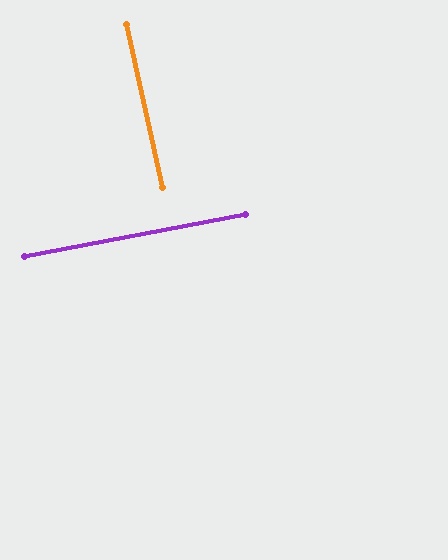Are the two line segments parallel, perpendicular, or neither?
Perpendicular — they meet at approximately 88°.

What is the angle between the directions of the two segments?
Approximately 88 degrees.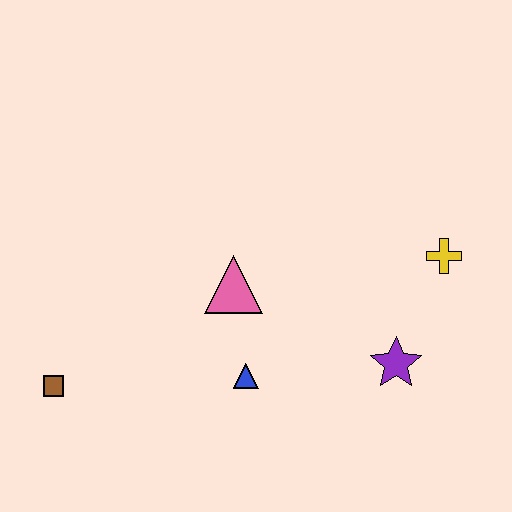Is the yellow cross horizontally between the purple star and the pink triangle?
No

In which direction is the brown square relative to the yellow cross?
The brown square is to the left of the yellow cross.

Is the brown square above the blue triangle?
No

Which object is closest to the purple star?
The yellow cross is closest to the purple star.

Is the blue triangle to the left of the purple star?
Yes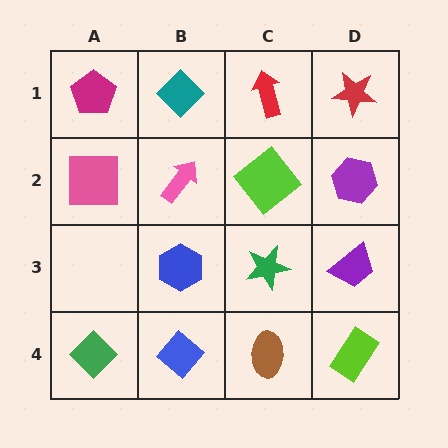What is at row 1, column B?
A teal diamond.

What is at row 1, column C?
A red arrow.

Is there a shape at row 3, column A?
No, that cell is empty.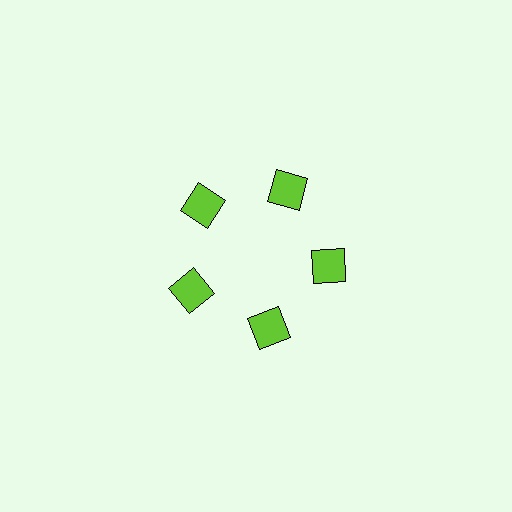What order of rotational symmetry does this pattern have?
This pattern has 5-fold rotational symmetry.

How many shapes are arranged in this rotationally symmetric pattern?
There are 5 shapes, arranged in 5 groups of 1.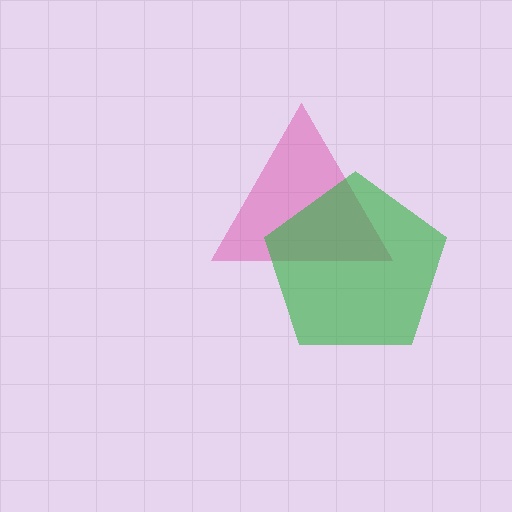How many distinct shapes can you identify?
There are 2 distinct shapes: a magenta triangle, a green pentagon.